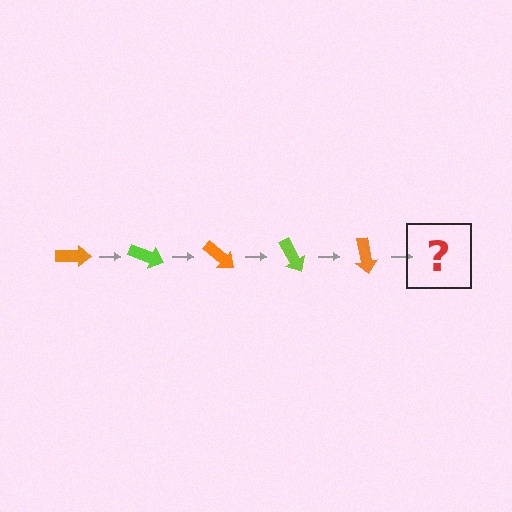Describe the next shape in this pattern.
It should be a lime arrow, rotated 100 degrees from the start.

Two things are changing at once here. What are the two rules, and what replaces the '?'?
The two rules are that it rotates 20 degrees each step and the color cycles through orange and lime. The '?' should be a lime arrow, rotated 100 degrees from the start.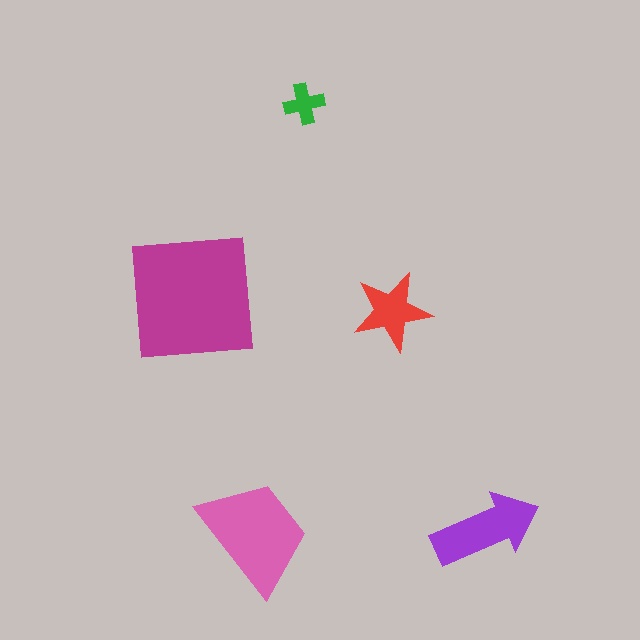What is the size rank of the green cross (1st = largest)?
5th.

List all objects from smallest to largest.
The green cross, the red star, the purple arrow, the pink trapezoid, the magenta square.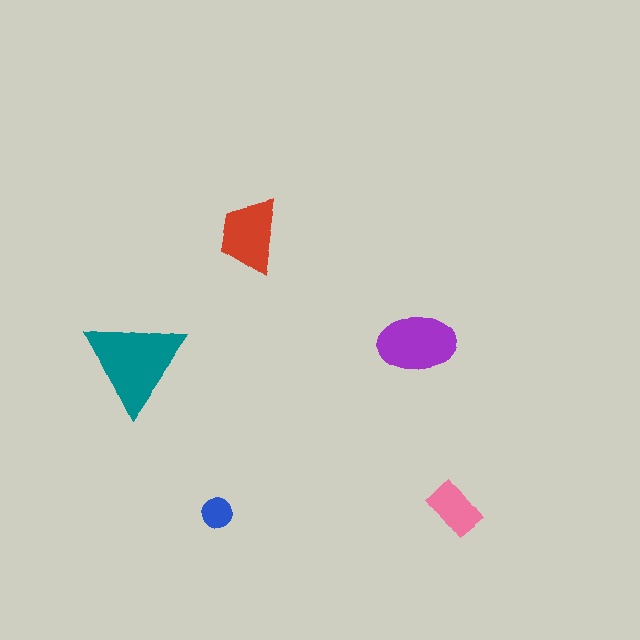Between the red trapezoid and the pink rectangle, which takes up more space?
The red trapezoid.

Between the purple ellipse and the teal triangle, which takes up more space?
The teal triangle.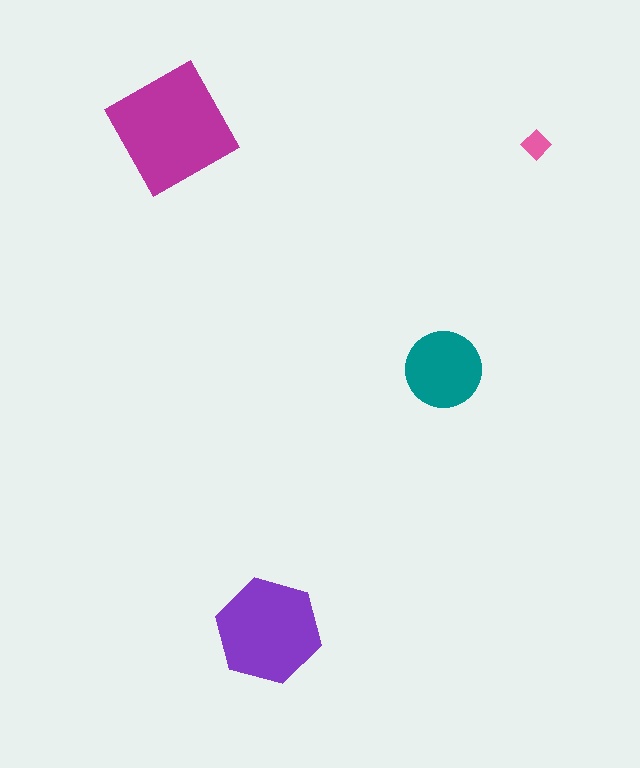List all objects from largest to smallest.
The magenta square, the purple hexagon, the teal circle, the pink diamond.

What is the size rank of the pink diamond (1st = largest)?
4th.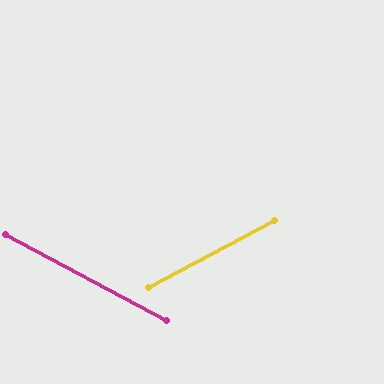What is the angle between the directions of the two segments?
Approximately 56 degrees.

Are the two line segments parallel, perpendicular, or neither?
Neither parallel nor perpendicular — they differ by about 56°.